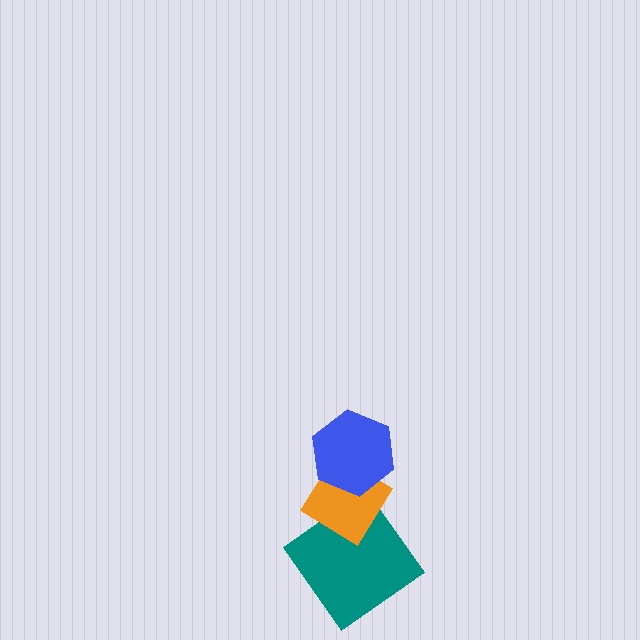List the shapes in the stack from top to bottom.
From top to bottom: the blue hexagon, the orange diamond, the teal diamond.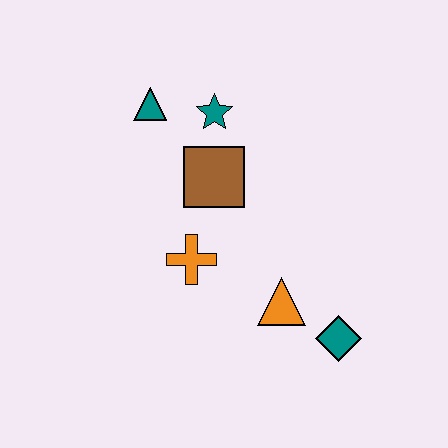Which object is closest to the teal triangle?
The teal star is closest to the teal triangle.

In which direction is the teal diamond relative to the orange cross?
The teal diamond is to the right of the orange cross.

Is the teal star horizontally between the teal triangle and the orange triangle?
Yes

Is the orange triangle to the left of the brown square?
No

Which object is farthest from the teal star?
The teal diamond is farthest from the teal star.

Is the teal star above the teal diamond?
Yes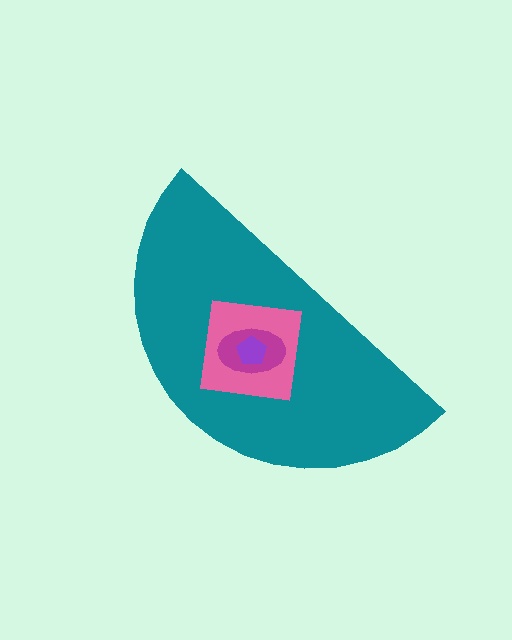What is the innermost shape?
The purple pentagon.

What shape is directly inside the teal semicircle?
The pink square.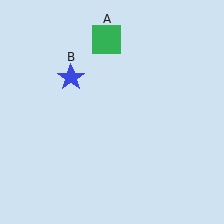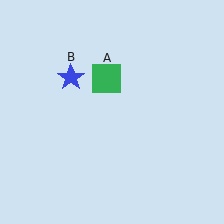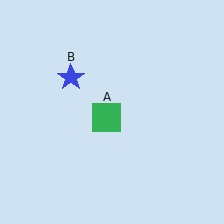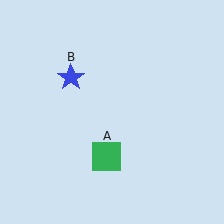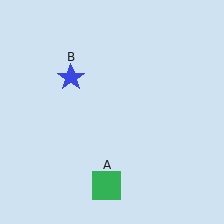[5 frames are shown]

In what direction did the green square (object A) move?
The green square (object A) moved down.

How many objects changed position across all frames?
1 object changed position: green square (object A).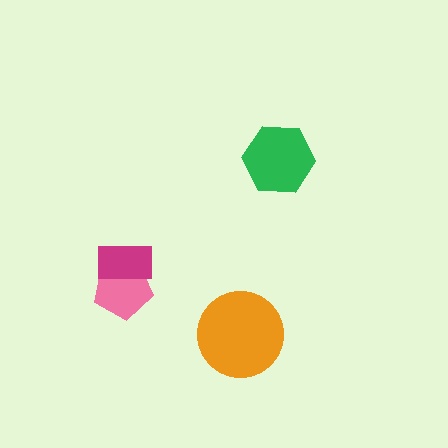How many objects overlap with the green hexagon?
0 objects overlap with the green hexagon.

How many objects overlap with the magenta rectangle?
1 object overlaps with the magenta rectangle.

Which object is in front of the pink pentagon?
The magenta rectangle is in front of the pink pentagon.